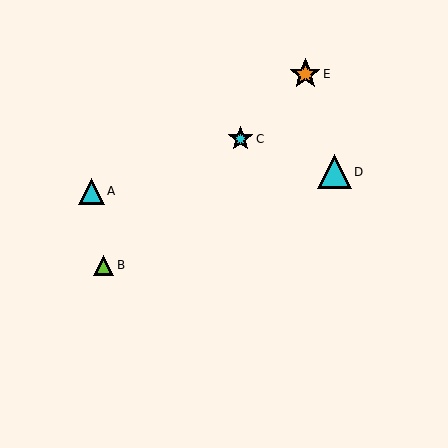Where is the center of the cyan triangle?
The center of the cyan triangle is at (91, 191).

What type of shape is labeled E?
Shape E is an orange star.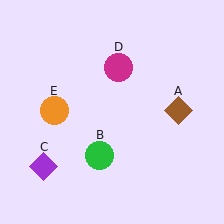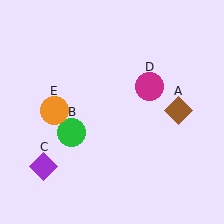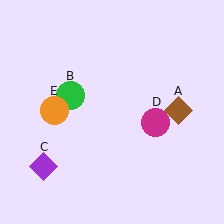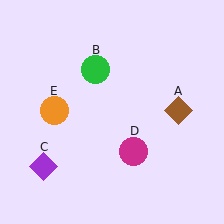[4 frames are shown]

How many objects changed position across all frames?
2 objects changed position: green circle (object B), magenta circle (object D).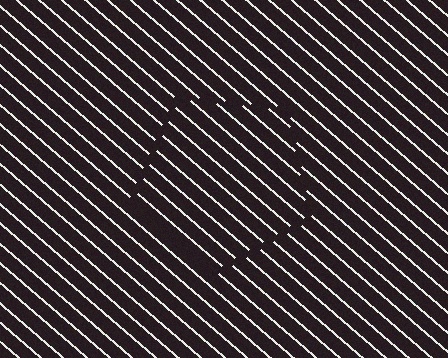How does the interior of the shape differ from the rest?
The interior of the shape contains the same grating, shifted by half a period — the contour is defined by the phase discontinuity where line-ends from the inner and outer gratings abut.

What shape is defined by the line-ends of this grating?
An illusory pentagon. The interior of the shape contains the same grating, shifted by half a period — the contour is defined by the phase discontinuity where line-ends from the inner and outer gratings abut.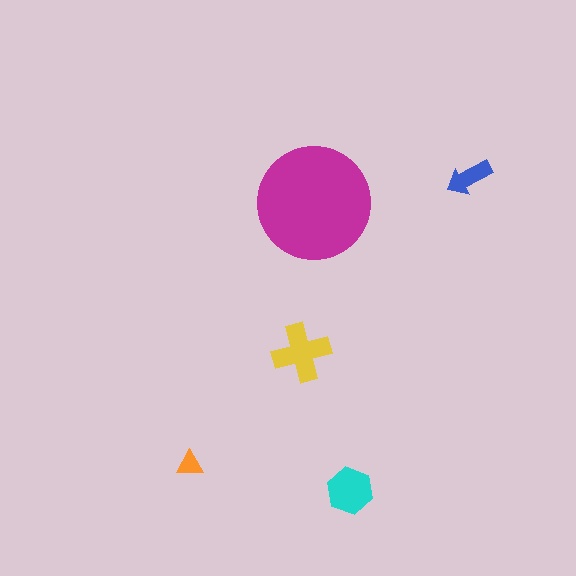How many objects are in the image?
There are 5 objects in the image.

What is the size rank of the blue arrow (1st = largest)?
4th.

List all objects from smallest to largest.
The orange triangle, the blue arrow, the cyan hexagon, the yellow cross, the magenta circle.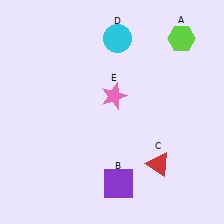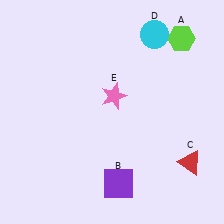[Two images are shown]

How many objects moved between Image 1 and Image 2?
2 objects moved between the two images.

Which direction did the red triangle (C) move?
The red triangle (C) moved right.